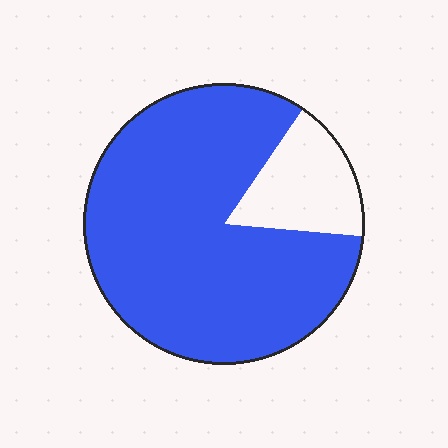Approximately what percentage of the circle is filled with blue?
Approximately 85%.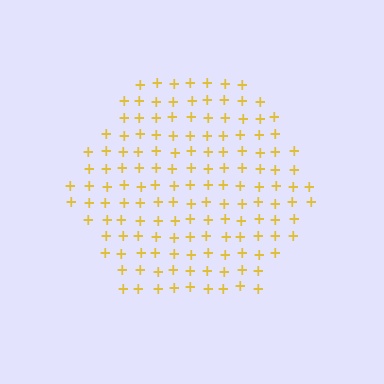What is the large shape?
The large shape is a hexagon.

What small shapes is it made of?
It is made of small plus signs.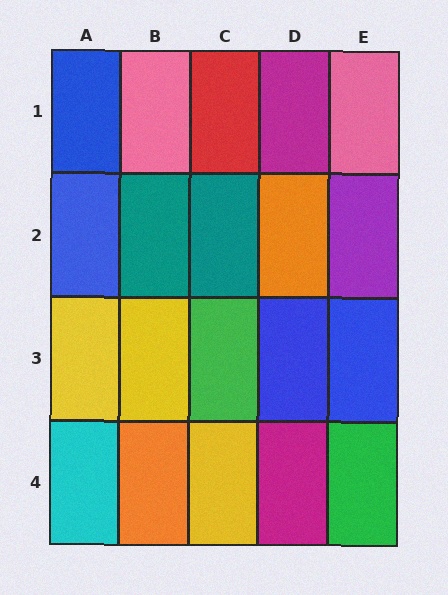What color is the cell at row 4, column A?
Cyan.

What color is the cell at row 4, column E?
Green.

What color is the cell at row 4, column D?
Magenta.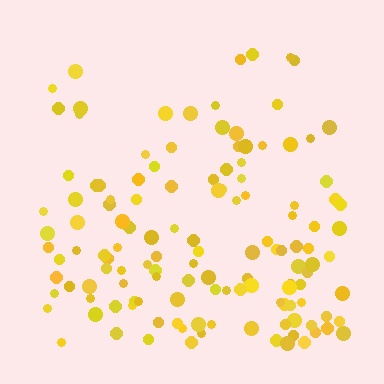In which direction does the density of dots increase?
From top to bottom, with the bottom side densest.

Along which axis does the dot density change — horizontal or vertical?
Vertical.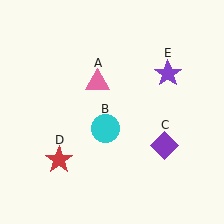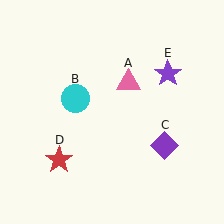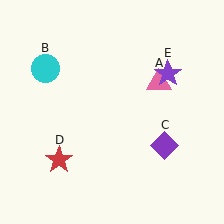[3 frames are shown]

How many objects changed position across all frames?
2 objects changed position: pink triangle (object A), cyan circle (object B).